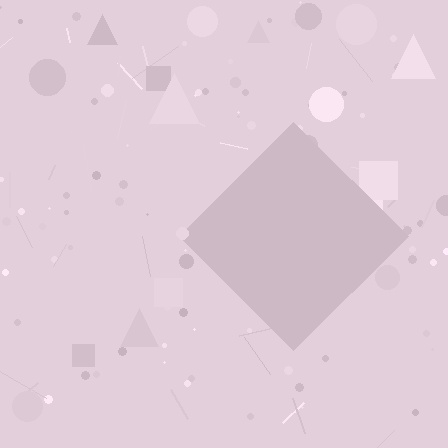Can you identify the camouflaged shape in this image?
The camouflaged shape is a diamond.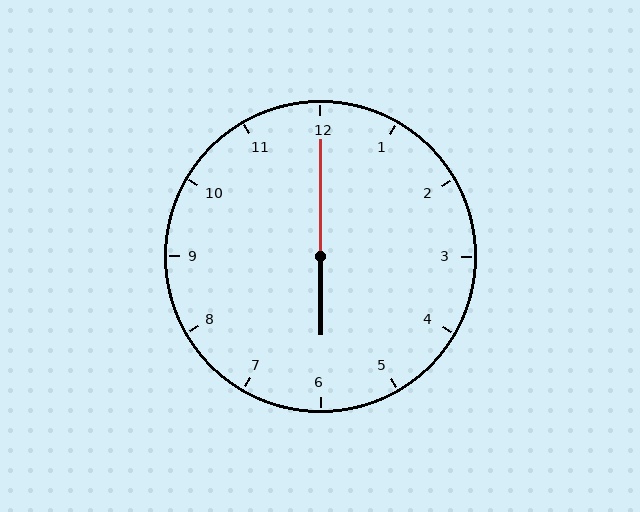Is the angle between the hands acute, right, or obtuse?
It is obtuse.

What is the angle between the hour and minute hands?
Approximately 180 degrees.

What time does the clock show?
6:00.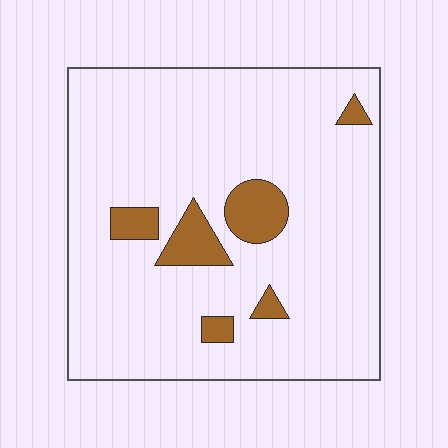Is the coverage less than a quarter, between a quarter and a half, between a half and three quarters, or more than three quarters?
Less than a quarter.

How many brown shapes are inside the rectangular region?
6.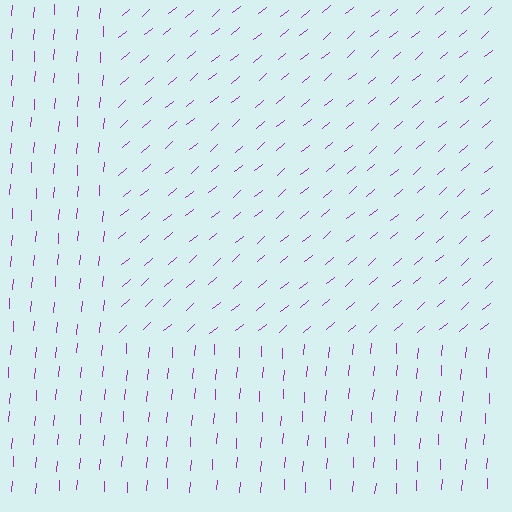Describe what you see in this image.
The image is filled with small purple line segments. A rectangle region in the image has lines oriented differently from the surrounding lines, creating a visible texture boundary.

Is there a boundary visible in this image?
Yes, there is a texture boundary formed by a change in line orientation.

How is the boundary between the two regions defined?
The boundary is defined purely by a change in line orientation (approximately 45 degrees difference). All lines are the same color and thickness.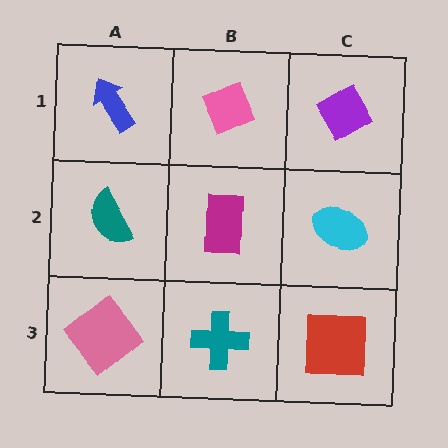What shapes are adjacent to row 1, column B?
A magenta rectangle (row 2, column B), a blue arrow (row 1, column A), a purple diamond (row 1, column C).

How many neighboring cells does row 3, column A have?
2.